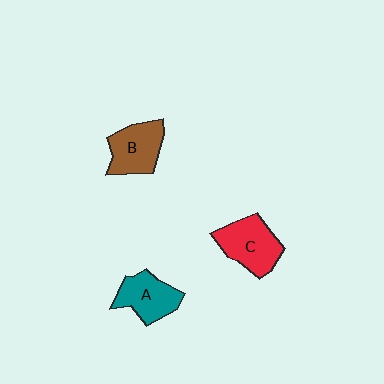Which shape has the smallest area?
Shape A (teal).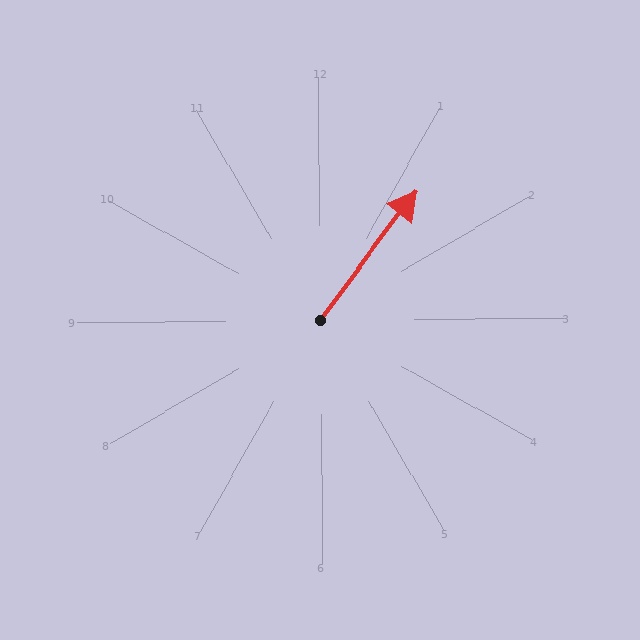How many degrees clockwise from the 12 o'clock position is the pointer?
Approximately 37 degrees.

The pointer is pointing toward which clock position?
Roughly 1 o'clock.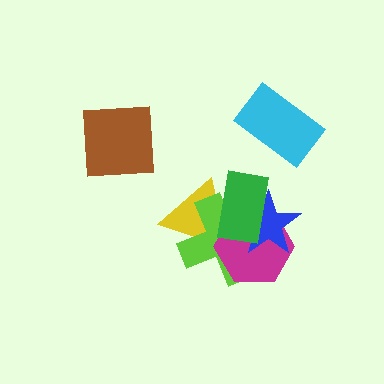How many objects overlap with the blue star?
3 objects overlap with the blue star.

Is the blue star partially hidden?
Yes, it is partially covered by another shape.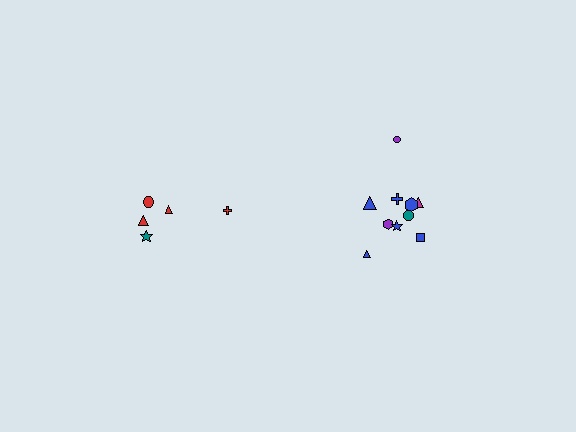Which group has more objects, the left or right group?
The right group.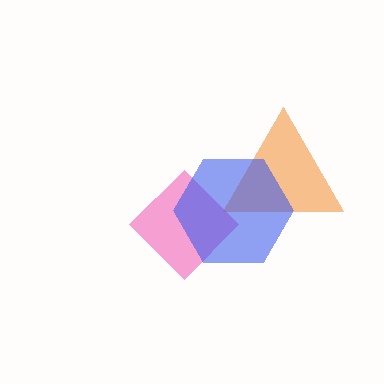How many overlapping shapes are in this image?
There are 3 overlapping shapes in the image.